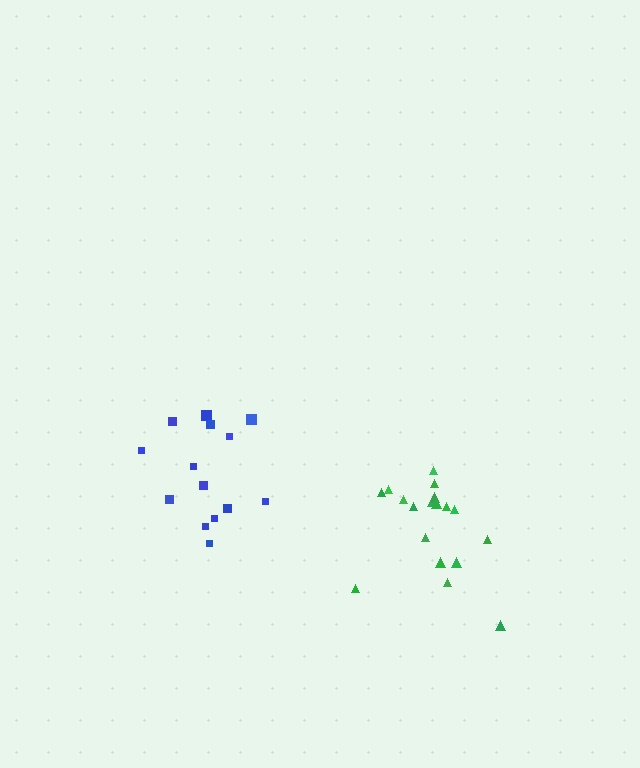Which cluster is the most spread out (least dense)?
Blue.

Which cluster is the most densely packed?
Green.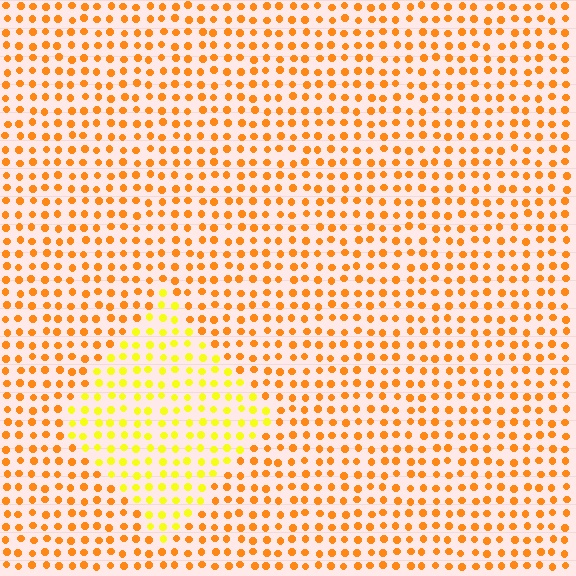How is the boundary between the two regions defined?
The boundary is defined purely by a slight shift in hue (about 33 degrees). Spacing, size, and orientation are identical on both sides.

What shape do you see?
I see a diamond.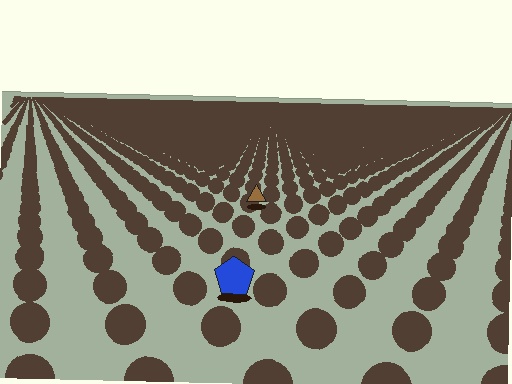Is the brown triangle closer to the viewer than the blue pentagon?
No. The blue pentagon is closer — you can tell from the texture gradient: the ground texture is coarser near it.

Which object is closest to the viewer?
The blue pentagon is closest. The texture marks near it are larger and more spread out.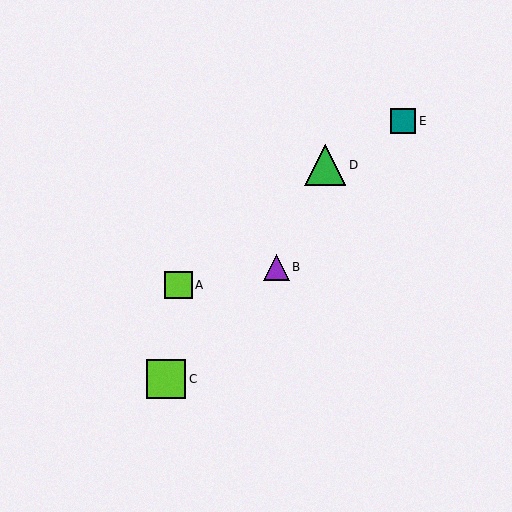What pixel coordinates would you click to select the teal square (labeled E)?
Click at (403, 121) to select the teal square E.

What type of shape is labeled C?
Shape C is a lime square.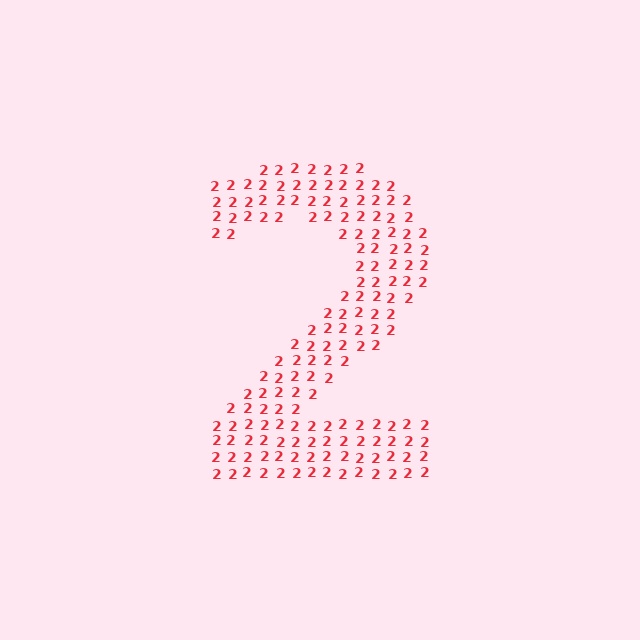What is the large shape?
The large shape is the digit 2.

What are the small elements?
The small elements are digit 2's.